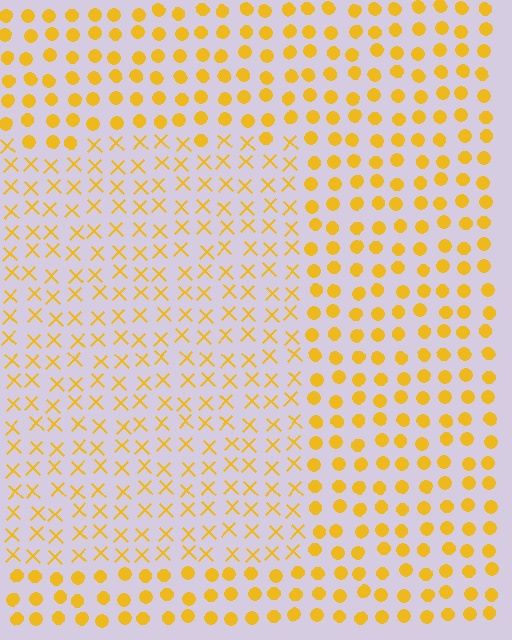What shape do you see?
I see a rectangle.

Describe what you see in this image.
The image is filled with small yellow elements arranged in a uniform grid. A rectangle-shaped region contains X marks, while the surrounding area contains circles. The boundary is defined purely by the change in element shape.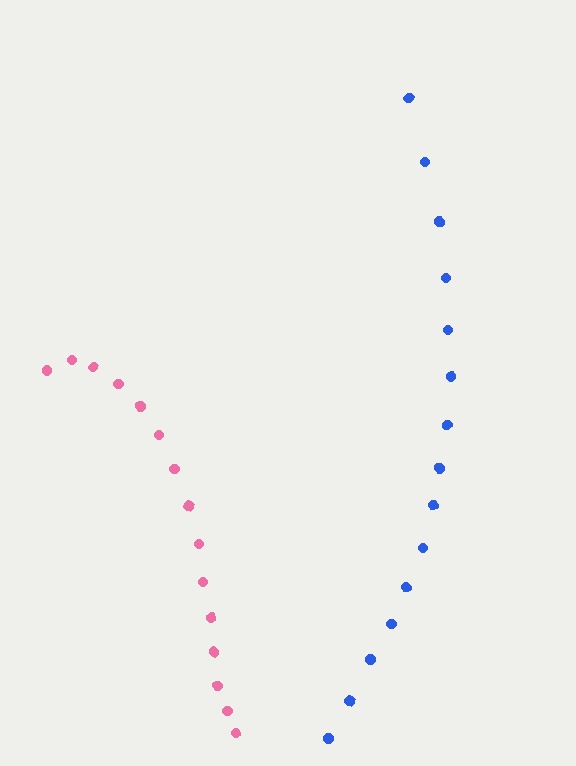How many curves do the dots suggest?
There are 2 distinct paths.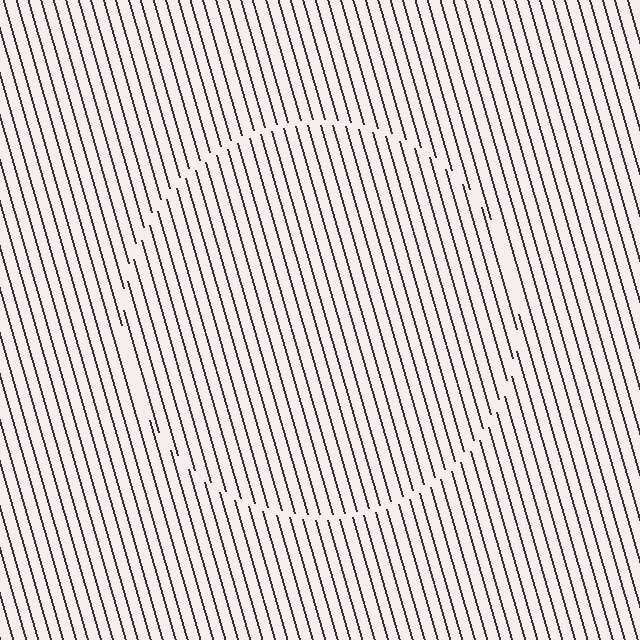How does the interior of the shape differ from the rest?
The interior of the shape contains the same grating, shifted by half a period — the contour is defined by the phase discontinuity where line-ends from the inner and outer gratings abut.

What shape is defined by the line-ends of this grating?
An illusory circle. The interior of the shape contains the same grating, shifted by half a period — the contour is defined by the phase discontinuity where line-ends from the inner and outer gratings abut.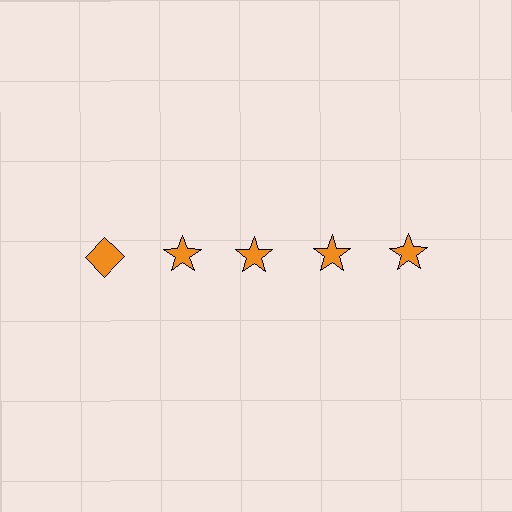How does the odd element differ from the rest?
It has a different shape: diamond instead of star.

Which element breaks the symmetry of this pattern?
The orange diamond in the top row, leftmost column breaks the symmetry. All other shapes are orange stars.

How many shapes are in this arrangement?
There are 5 shapes arranged in a grid pattern.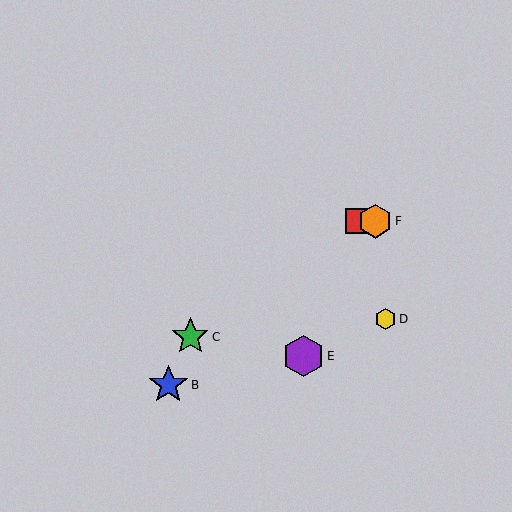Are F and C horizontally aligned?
No, F is at y≈221 and C is at y≈337.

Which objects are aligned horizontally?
Objects A, F are aligned horizontally.